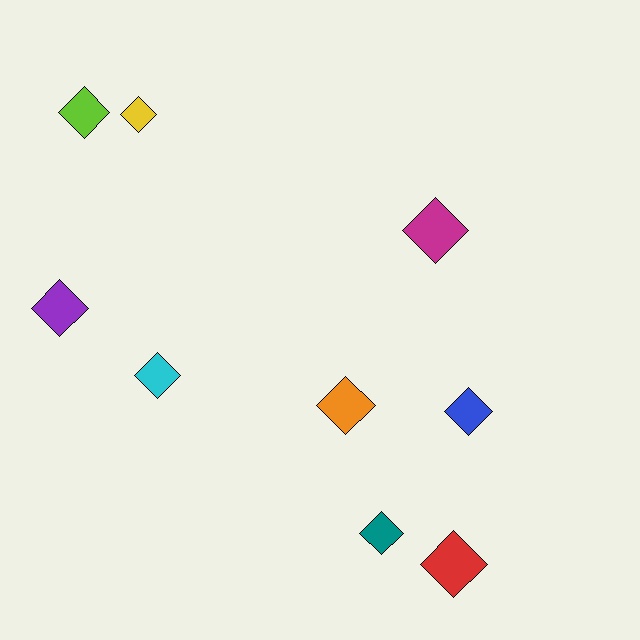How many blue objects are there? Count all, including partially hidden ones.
There is 1 blue object.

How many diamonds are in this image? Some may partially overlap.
There are 9 diamonds.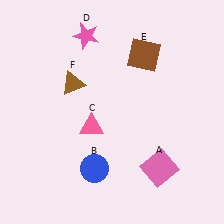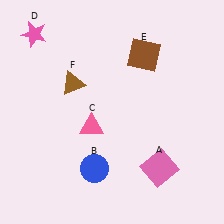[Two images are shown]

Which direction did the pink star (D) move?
The pink star (D) moved left.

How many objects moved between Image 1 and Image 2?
1 object moved between the two images.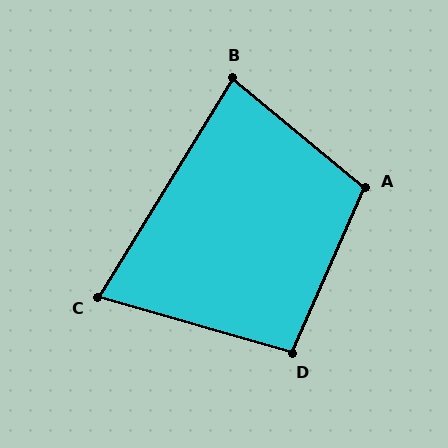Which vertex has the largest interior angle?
A, at approximately 105 degrees.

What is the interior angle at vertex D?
Approximately 98 degrees (obtuse).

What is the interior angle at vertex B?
Approximately 82 degrees (acute).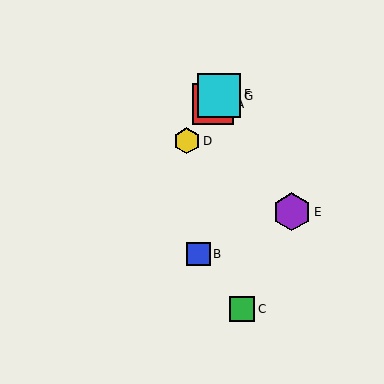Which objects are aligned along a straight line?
Objects A, D, F, G are aligned along a straight line.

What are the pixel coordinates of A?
Object A is at (213, 104).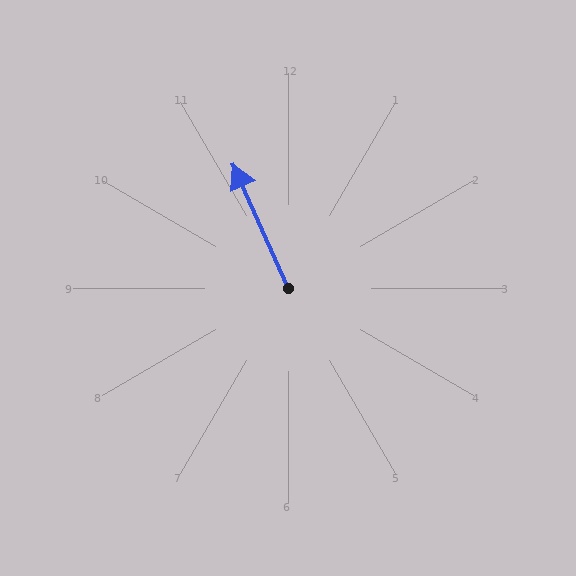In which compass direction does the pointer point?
Northwest.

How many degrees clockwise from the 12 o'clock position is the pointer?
Approximately 336 degrees.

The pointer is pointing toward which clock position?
Roughly 11 o'clock.